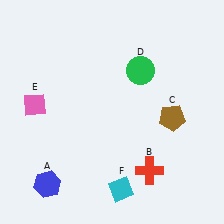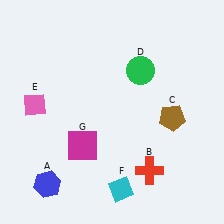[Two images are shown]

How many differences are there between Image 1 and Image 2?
There is 1 difference between the two images.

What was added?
A magenta square (G) was added in Image 2.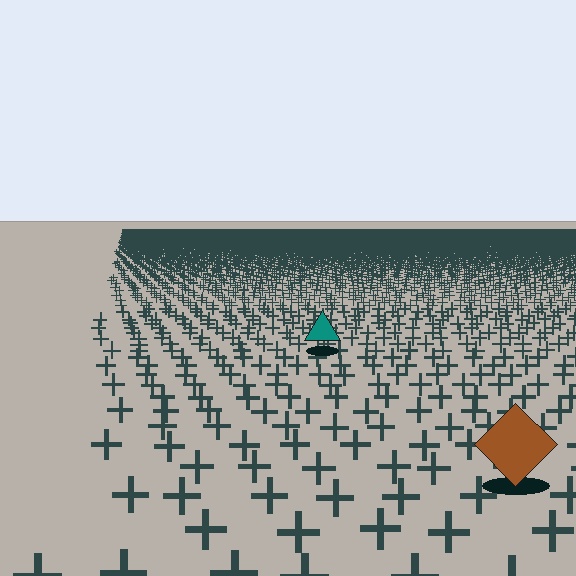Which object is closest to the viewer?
The brown diamond is closest. The texture marks near it are larger and more spread out.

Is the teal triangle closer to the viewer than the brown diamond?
No. The brown diamond is closer — you can tell from the texture gradient: the ground texture is coarser near it.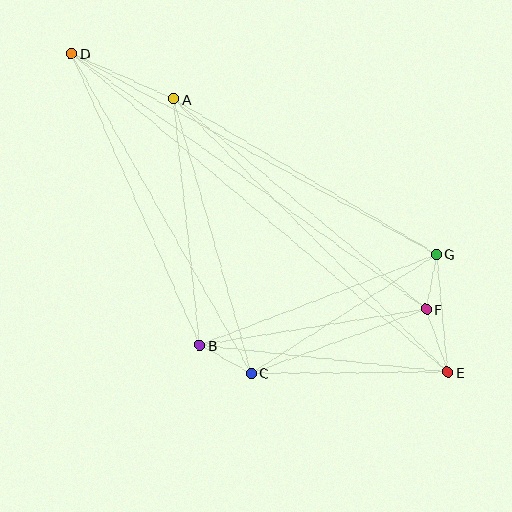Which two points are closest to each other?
Points F and G are closest to each other.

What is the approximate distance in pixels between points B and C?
The distance between B and C is approximately 58 pixels.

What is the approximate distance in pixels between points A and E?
The distance between A and E is approximately 387 pixels.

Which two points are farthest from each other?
Points D and E are farthest from each other.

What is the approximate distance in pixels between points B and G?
The distance between B and G is approximately 254 pixels.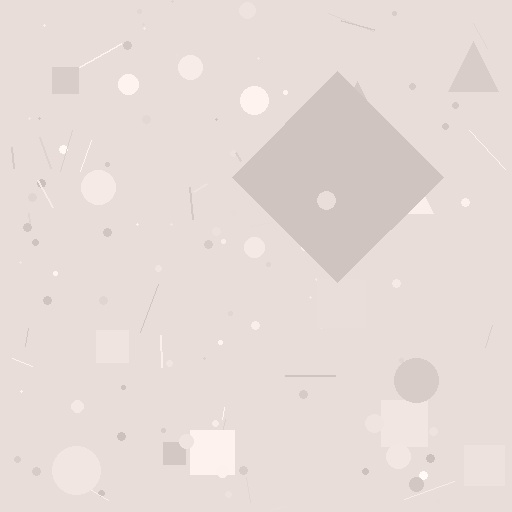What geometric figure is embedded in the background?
A diamond is embedded in the background.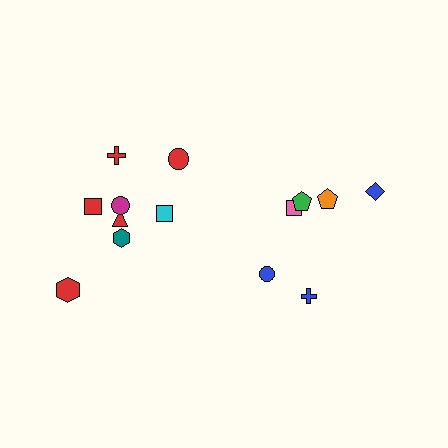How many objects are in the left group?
There are 8 objects.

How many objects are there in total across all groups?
There are 14 objects.